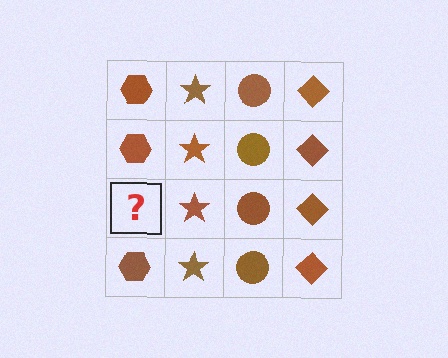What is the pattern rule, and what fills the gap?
The rule is that each column has a consistent shape. The gap should be filled with a brown hexagon.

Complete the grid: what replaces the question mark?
The question mark should be replaced with a brown hexagon.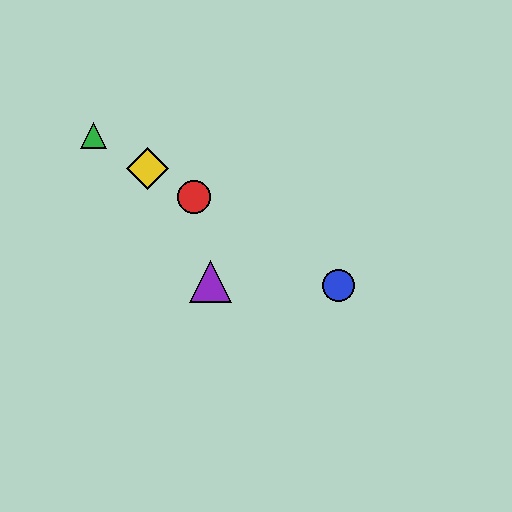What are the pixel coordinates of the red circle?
The red circle is at (194, 197).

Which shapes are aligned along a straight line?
The red circle, the blue circle, the green triangle, the yellow diamond are aligned along a straight line.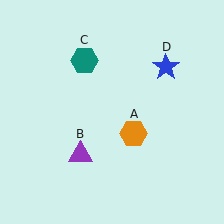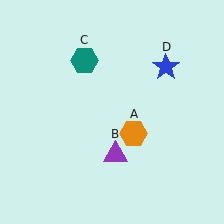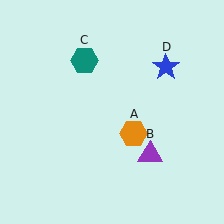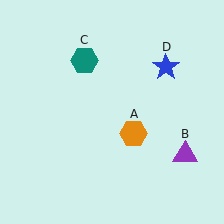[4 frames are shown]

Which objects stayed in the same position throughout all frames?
Orange hexagon (object A) and teal hexagon (object C) and blue star (object D) remained stationary.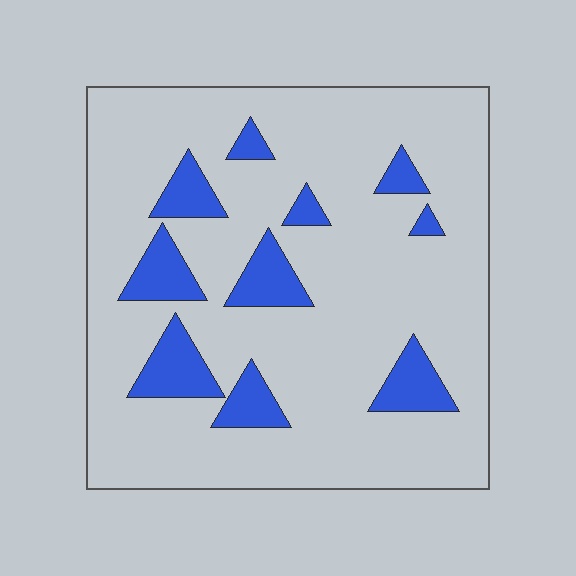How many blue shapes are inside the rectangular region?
10.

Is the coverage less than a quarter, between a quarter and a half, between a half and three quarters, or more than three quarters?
Less than a quarter.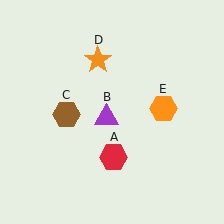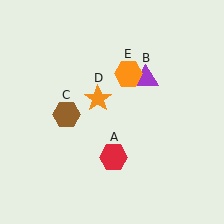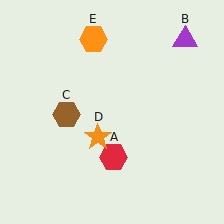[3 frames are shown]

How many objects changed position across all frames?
3 objects changed position: purple triangle (object B), orange star (object D), orange hexagon (object E).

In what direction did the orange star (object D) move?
The orange star (object D) moved down.